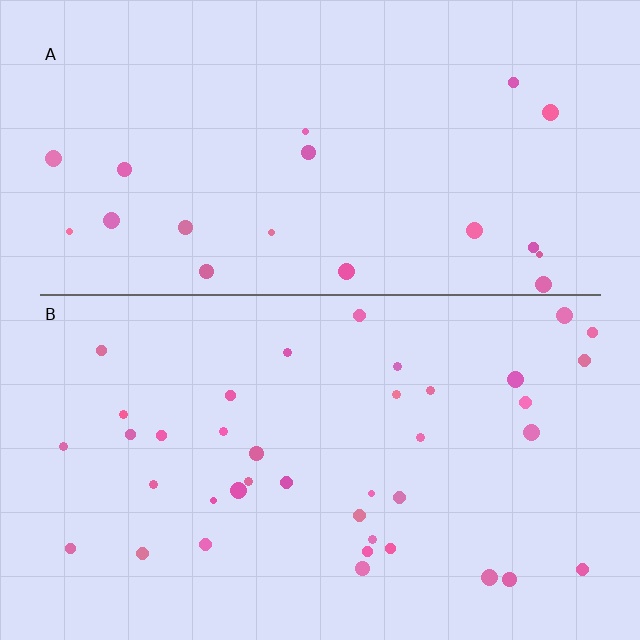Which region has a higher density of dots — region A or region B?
B (the bottom).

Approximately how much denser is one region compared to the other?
Approximately 2.0× — region B over region A.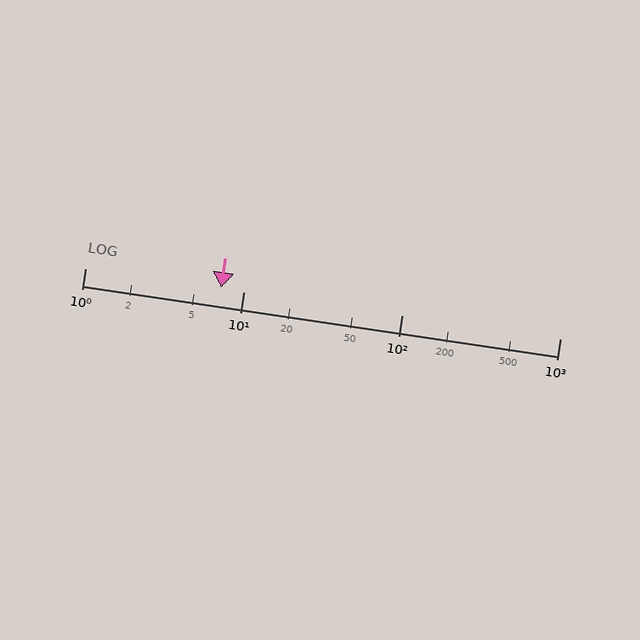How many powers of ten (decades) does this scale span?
The scale spans 3 decades, from 1 to 1000.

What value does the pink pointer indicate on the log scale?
The pointer indicates approximately 7.2.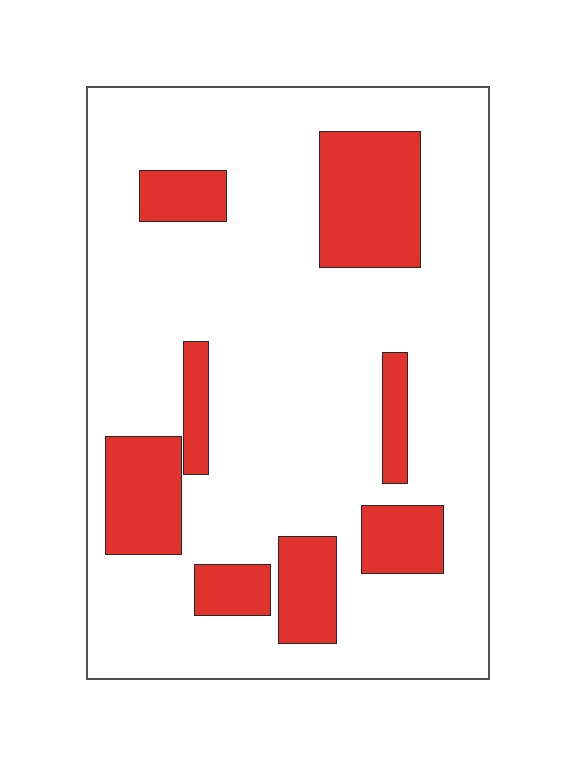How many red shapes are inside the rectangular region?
8.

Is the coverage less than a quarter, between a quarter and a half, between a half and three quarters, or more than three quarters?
Less than a quarter.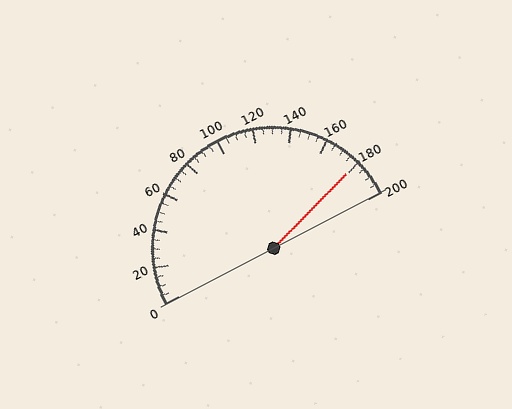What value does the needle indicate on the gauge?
The needle indicates approximately 180.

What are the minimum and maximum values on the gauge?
The gauge ranges from 0 to 200.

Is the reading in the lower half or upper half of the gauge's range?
The reading is in the upper half of the range (0 to 200).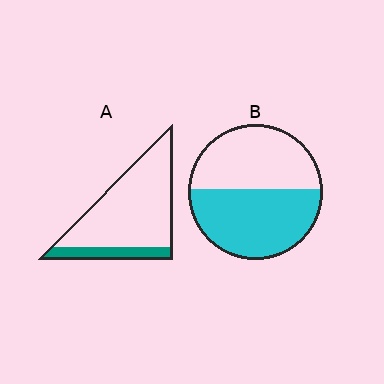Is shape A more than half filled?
No.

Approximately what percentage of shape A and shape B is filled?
A is approximately 20% and B is approximately 55%.